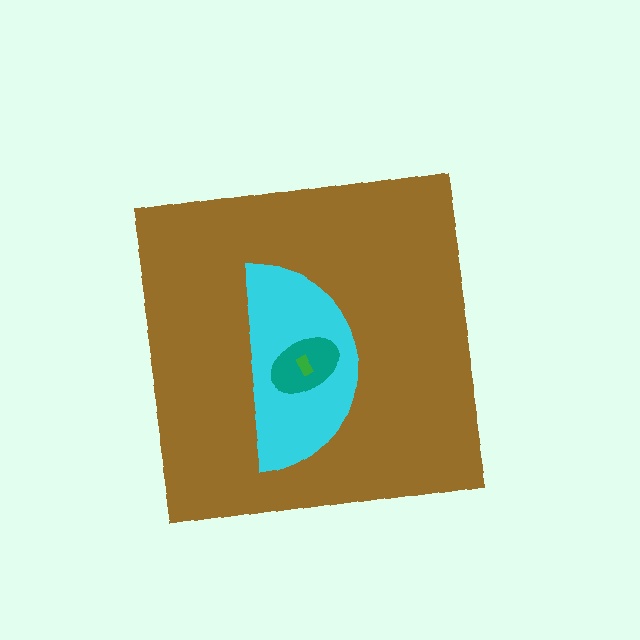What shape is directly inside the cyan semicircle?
The teal ellipse.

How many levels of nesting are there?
4.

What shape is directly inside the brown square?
The cyan semicircle.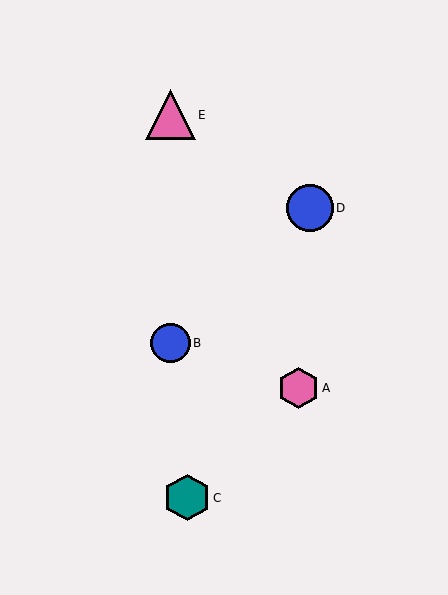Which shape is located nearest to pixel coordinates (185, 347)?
The blue circle (labeled B) at (171, 343) is nearest to that location.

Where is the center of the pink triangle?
The center of the pink triangle is at (170, 115).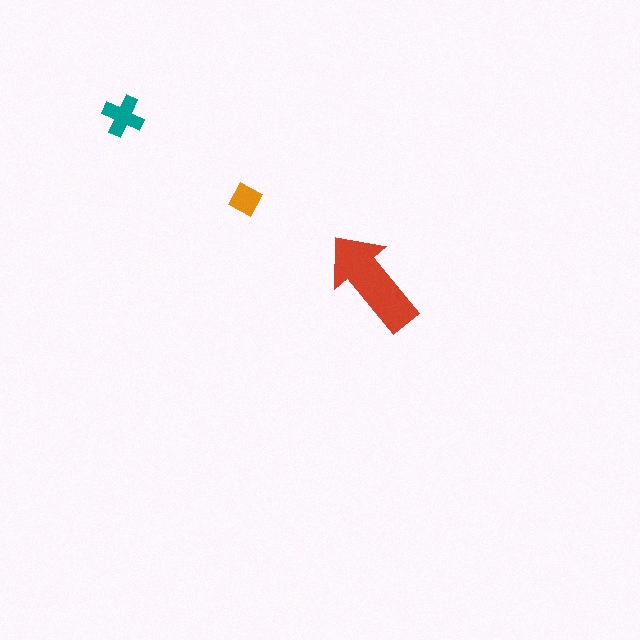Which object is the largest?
The red arrow.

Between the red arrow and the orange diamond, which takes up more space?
The red arrow.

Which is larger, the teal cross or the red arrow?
The red arrow.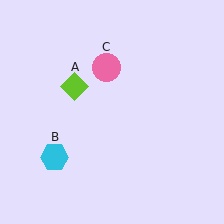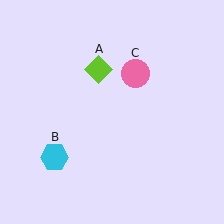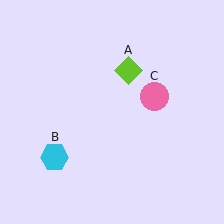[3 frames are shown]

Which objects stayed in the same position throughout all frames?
Cyan hexagon (object B) remained stationary.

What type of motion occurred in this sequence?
The lime diamond (object A), pink circle (object C) rotated clockwise around the center of the scene.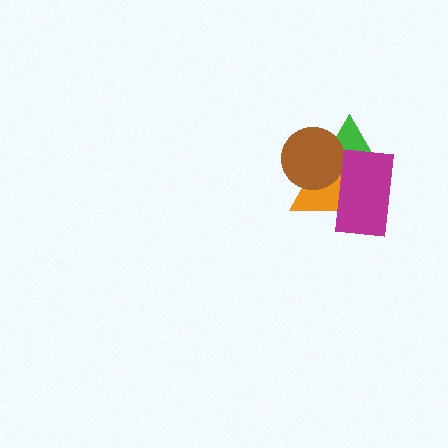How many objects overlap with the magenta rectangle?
3 objects overlap with the magenta rectangle.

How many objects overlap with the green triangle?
3 objects overlap with the green triangle.